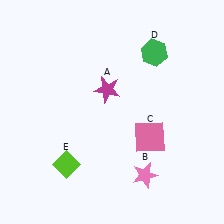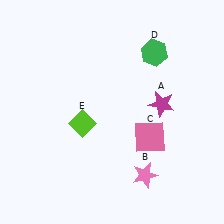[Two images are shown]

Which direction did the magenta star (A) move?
The magenta star (A) moved right.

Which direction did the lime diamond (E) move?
The lime diamond (E) moved up.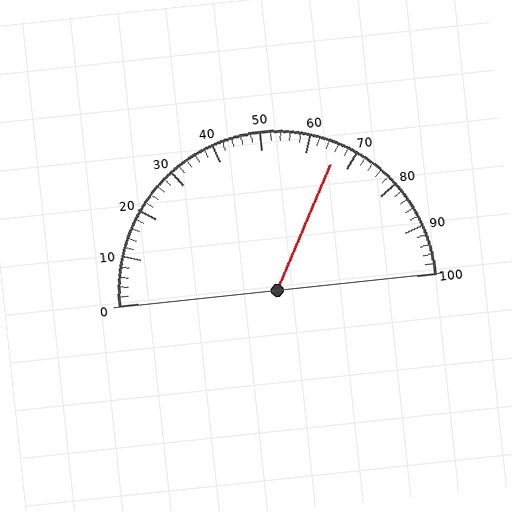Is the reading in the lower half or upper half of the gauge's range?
The reading is in the upper half of the range (0 to 100).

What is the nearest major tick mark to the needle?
The nearest major tick mark is 70.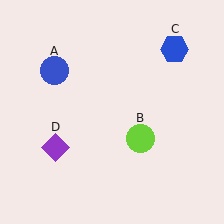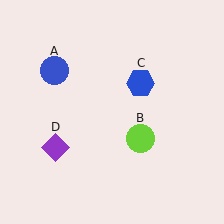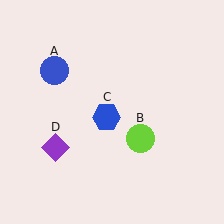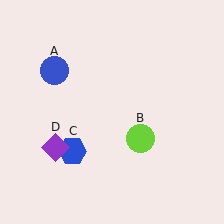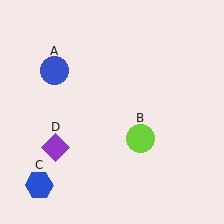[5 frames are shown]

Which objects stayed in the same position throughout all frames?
Blue circle (object A) and lime circle (object B) and purple diamond (object D) remained stationary.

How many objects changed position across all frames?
1 object changed position: blue hexagon (object C).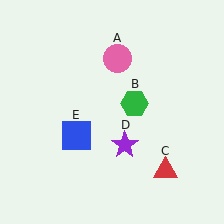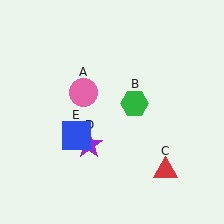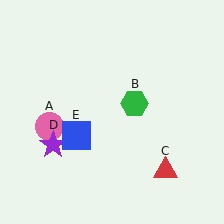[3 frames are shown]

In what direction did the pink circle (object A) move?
The pink circle (object A) moved down and to the left.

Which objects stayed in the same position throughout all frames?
Green hexagon (object B) and red triangle (object C) and blue square (object E) remained stationary.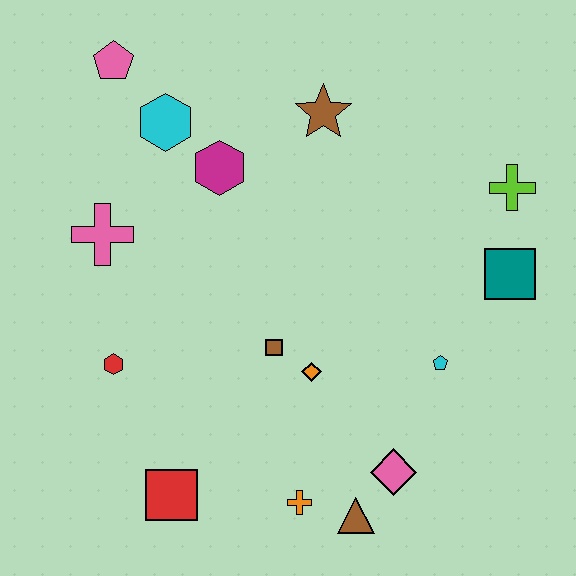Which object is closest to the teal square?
The lime cross is closest to the teal square.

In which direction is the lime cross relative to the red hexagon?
The lime cross is to the right of the red hexagon.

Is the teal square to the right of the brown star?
Yes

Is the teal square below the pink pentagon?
Yes